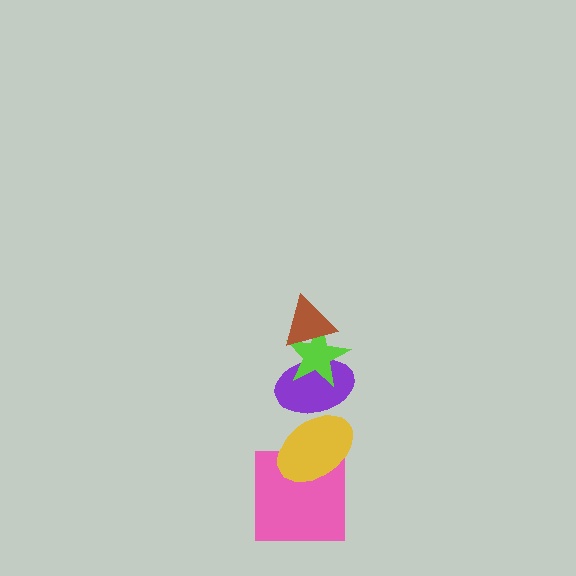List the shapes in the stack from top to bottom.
From top to bottom: the brown triangle, the lime star, the purple ellipse, the yellow ellipse, the pink square.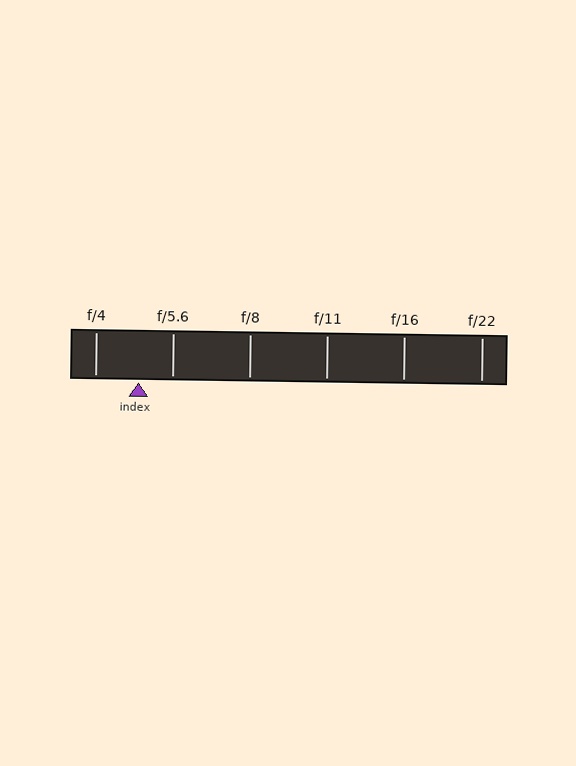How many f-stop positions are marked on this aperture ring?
There are 6 f-stop positions marked.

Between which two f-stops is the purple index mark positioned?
The index mark is between f/4 and f/5.6.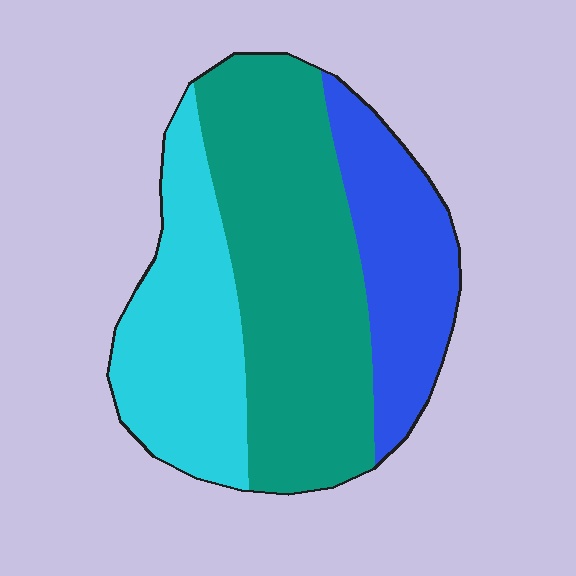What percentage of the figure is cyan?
Cyan covers roughly 30% of the figure.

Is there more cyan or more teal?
Teal.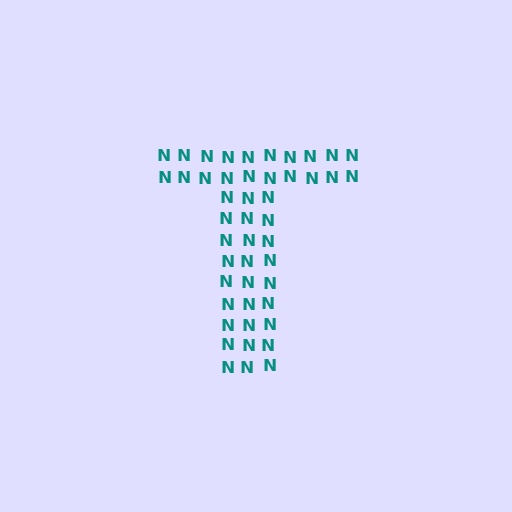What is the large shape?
The large shape is the letter T.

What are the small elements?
The small elements are letter N's.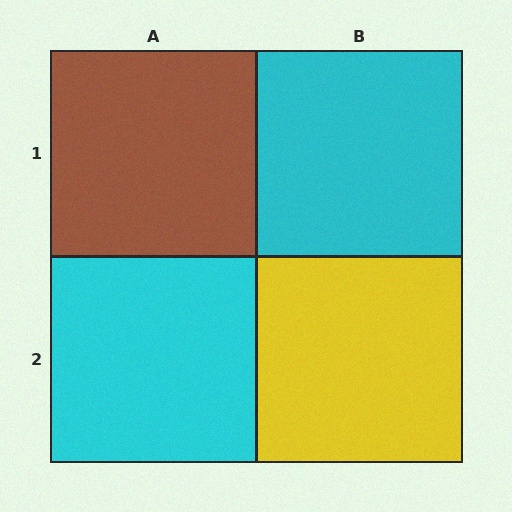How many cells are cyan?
2 cells are cyan.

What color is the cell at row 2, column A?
Cyan.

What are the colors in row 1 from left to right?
Brown, cyan.